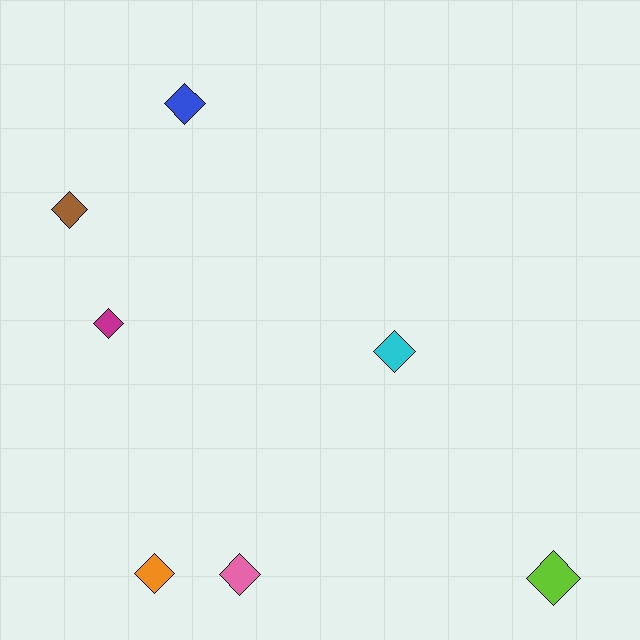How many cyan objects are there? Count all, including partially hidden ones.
There is 1 cyan object.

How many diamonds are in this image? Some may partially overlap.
There are 7 diamonds.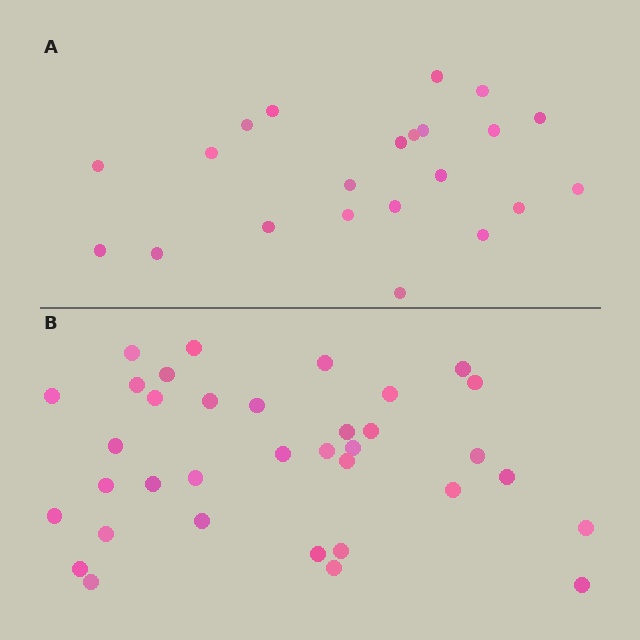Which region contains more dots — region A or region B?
Region B (the bottom region) has more dots.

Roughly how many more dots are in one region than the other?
Region B has approximately 15 more dots than region A.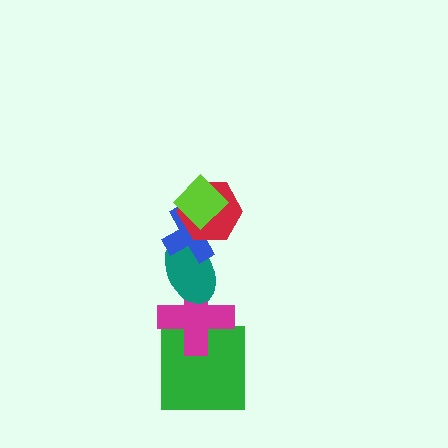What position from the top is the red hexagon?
The red hexagon is 2nd from the top.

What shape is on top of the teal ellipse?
The blue cross is on top of the teal ellipse.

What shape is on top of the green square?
The magenta cross is on top of the green square.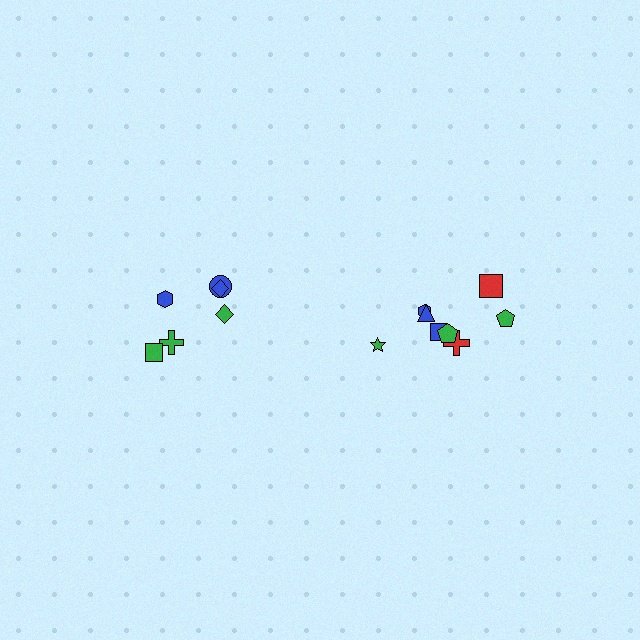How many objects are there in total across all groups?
There are 14 objects.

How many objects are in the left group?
There are 6 objects.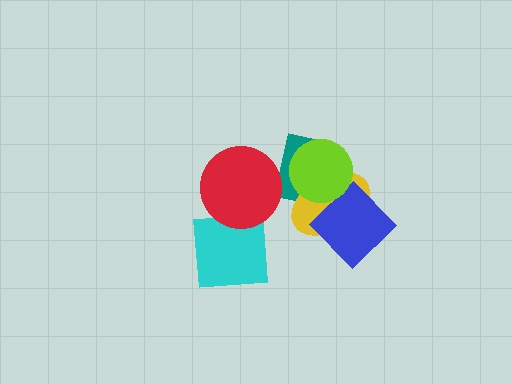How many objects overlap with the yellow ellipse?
3 objects overlap with the yellow ellipse.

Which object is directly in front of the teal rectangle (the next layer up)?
The yellow ellipse is directly in front of the teal rectangle.